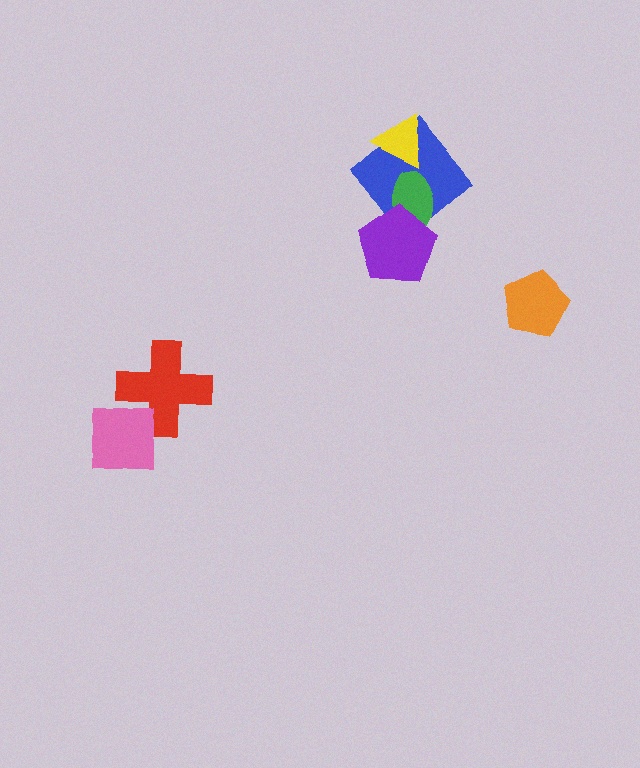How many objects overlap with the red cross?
1 object overlaps with the red cross.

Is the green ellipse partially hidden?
Yes, it is partially covered by another shape.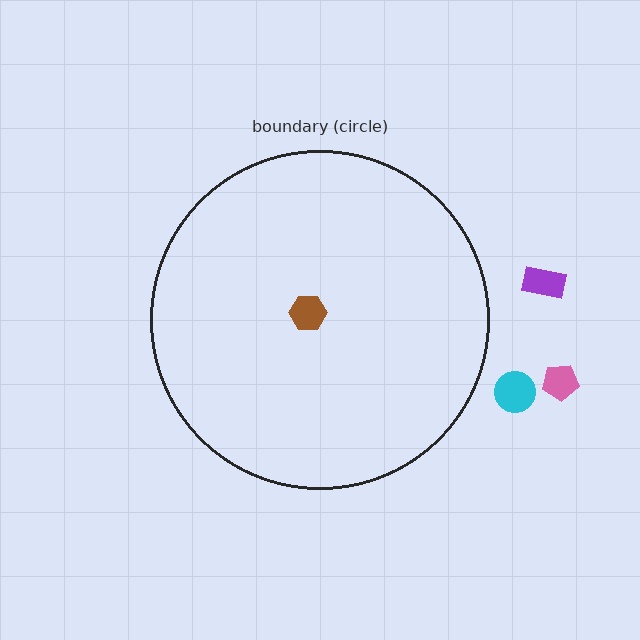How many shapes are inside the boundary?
1 inside, 3 outside.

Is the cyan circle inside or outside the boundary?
Outside.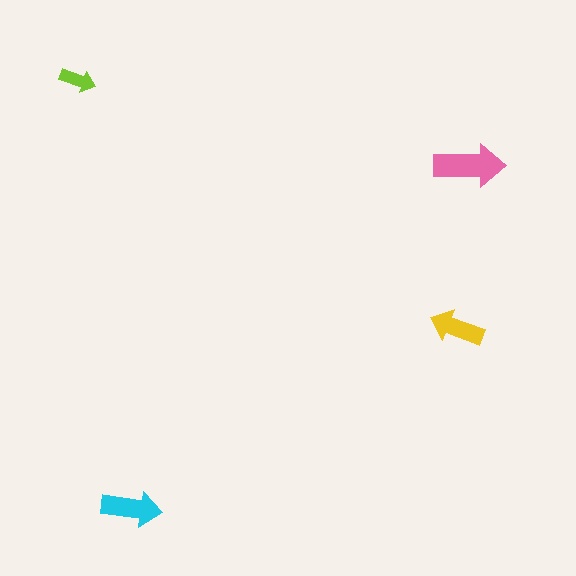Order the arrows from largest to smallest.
the pink one, the cyan one, the yellow one, the lime one.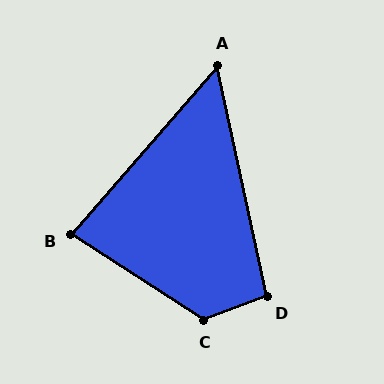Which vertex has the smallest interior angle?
A, at approximately 53 degrees.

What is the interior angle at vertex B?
Approximately 82 degrees (acute).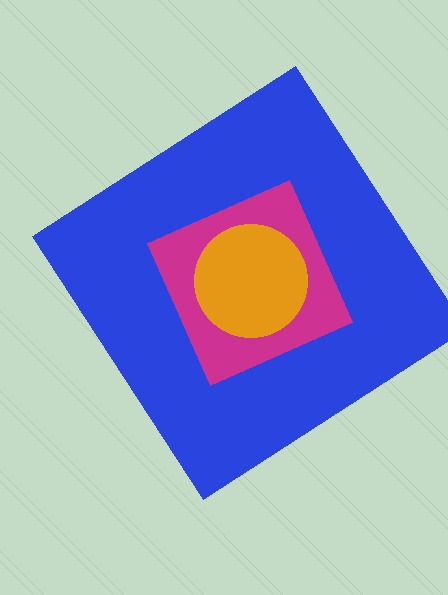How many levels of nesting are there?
3.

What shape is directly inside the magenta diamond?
The orange circle.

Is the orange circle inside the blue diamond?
Yes.